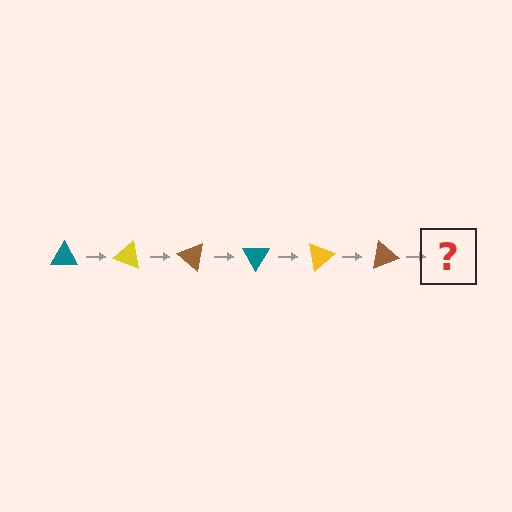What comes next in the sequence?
The next element should be a teal triangle, rotated 120 degrees from the start.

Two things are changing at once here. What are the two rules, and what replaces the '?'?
The two rules are that it rotates 20 degrees each step and the color cycles through teal, yellow, and brown. The '?' should be a teal triangle, rotated 120 degrees from the start.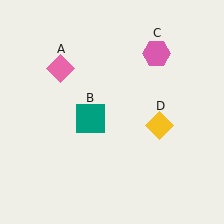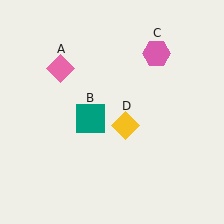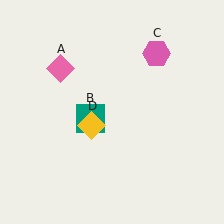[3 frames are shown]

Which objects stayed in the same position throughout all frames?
Pink diamond (object A) and teal square (object B) and pink hexagon (object C) remained stationary.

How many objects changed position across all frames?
1 object changed position: yellow diamond (object D).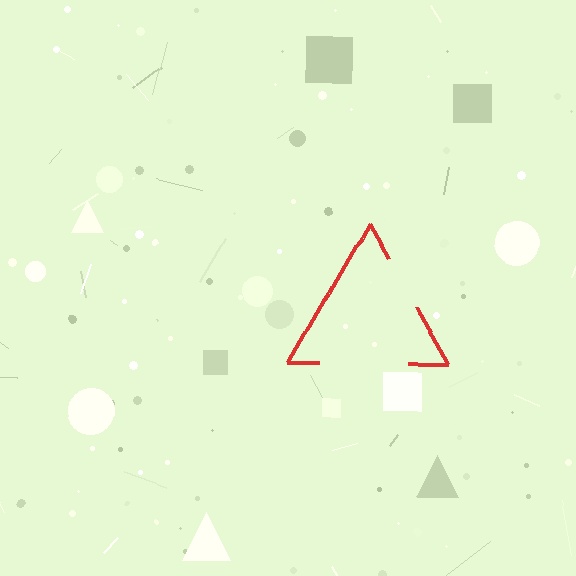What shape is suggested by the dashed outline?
The dashed outline suggests a triangle.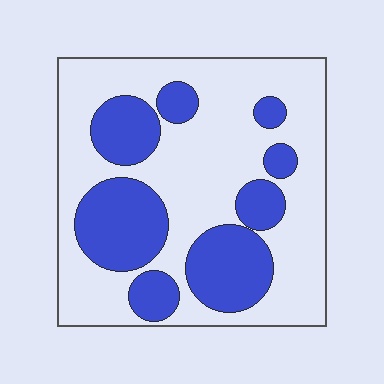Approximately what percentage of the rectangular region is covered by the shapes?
Approximately 35%.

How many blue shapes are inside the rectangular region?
8.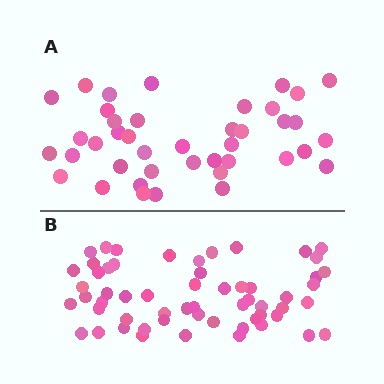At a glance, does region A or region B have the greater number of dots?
Region B (the bottom region) has more dots.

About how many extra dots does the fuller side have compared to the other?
Region B has approximately 15 more dots than region A.